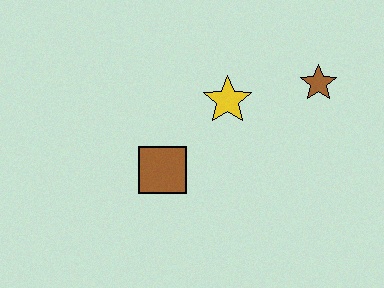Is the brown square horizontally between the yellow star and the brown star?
No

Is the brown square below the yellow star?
Yes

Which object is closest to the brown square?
The yellow star is closest to the brown square.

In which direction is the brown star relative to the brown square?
The brown star is to the right of the brown square.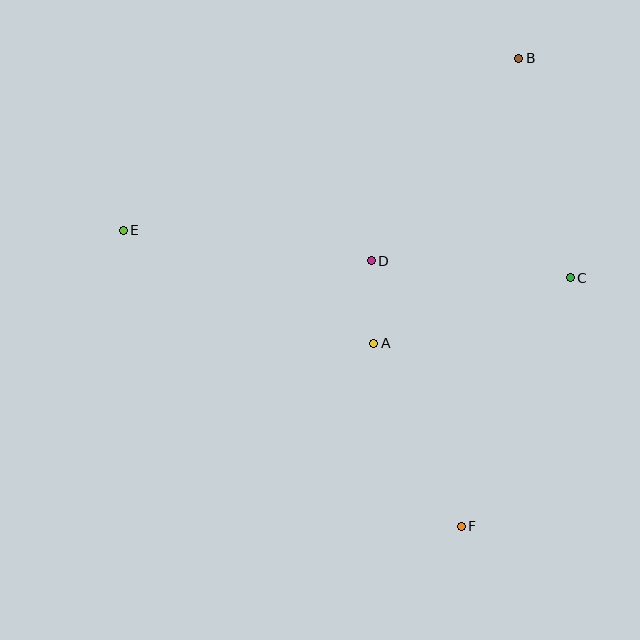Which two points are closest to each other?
Points A and D are closest to each other.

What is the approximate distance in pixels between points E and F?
The distance between E and F is approximately 449 pixels.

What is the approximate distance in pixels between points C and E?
The distance between C and E is approximately 449 pixels.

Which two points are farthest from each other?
Points B and F are farthest from each other.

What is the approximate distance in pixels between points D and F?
The distance between D and F is approximately 280 pixels.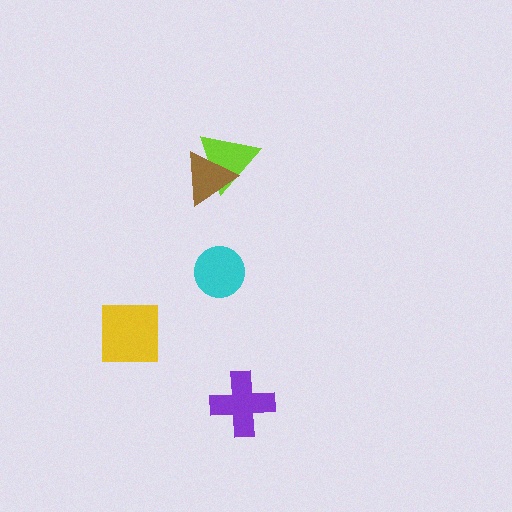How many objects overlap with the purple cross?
0 objects overlap with the purple cross.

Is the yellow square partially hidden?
No, no other shape covers it.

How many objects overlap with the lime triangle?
1 object overlaps with the lime triangle.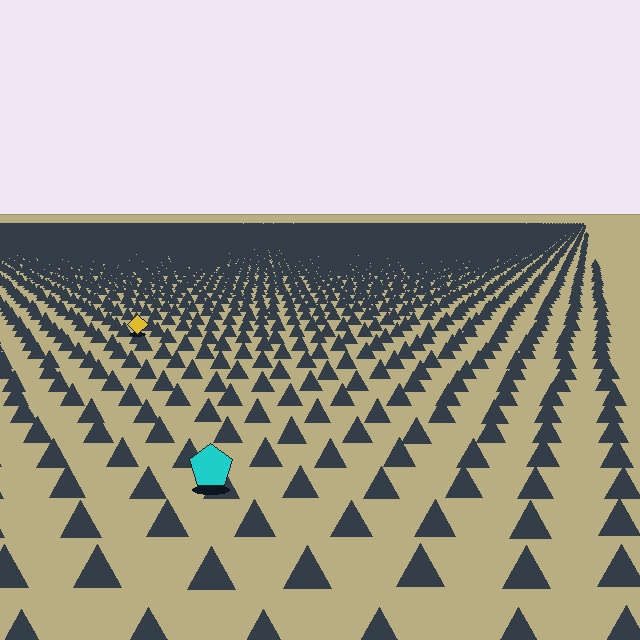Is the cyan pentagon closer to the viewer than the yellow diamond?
Yes. The cyan pentagon is closer — you can tell from the texture gradient: the ground texture is coarser near it.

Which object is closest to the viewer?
The cyan pentagon is closest. The texture marks near it are larger and more spread out.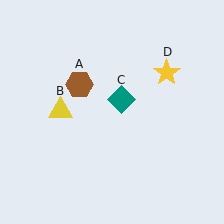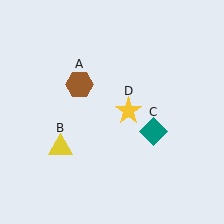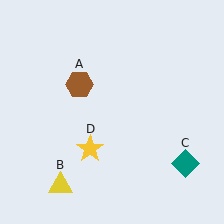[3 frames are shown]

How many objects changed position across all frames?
3 objects changed position: yellow triangle (object B), teal diamond (object C), yellow star (object D).